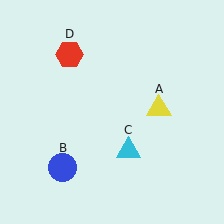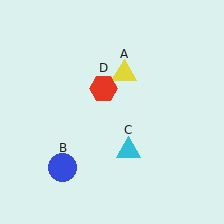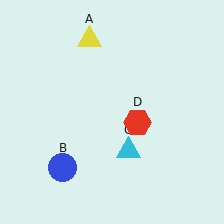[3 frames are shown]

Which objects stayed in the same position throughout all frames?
Blue circle (object B) and cyan triangle (object C) remained stationary.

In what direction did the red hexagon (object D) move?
The red hexagon (object D) moved down and to the right.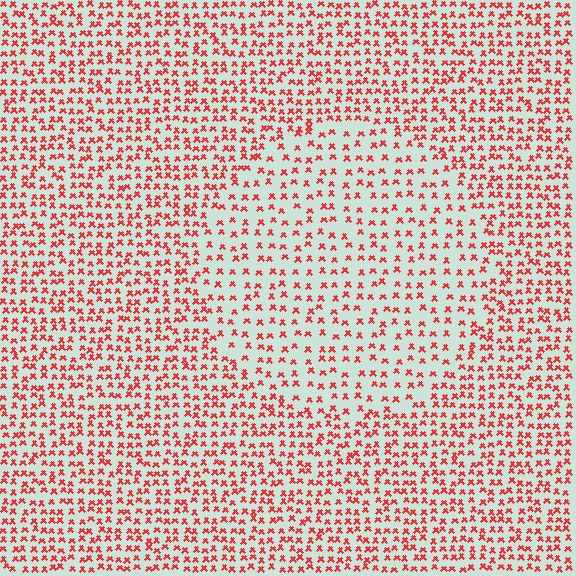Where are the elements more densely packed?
The elements are more densely packed outside the circle boundary.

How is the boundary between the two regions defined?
The boundary is defined by a change in element density (approximately 1.7x ratio). All elements are the same color, size, and shape.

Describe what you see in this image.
The image contains small red elements arranged at two different densities. A circle-shaped region is visible where the elements are less densely packed than the surrounding area.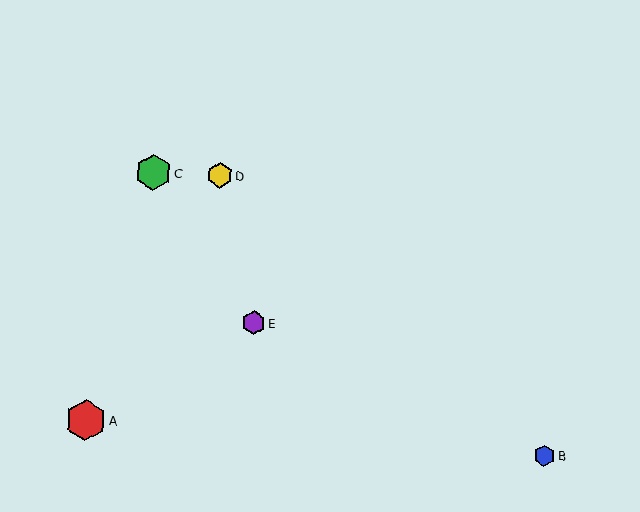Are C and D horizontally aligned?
Yes, both are at y≈172.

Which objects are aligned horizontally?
Objects C, D are aligned horizontally.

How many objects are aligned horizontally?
2 objects (C, D) are aligned horizontally.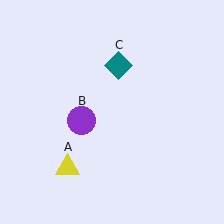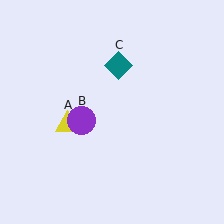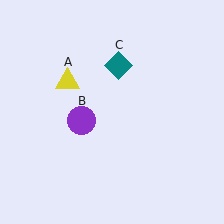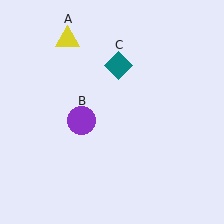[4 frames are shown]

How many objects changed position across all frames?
1 object changed position: yellow triangle (object A).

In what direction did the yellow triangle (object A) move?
The yellow triangle (object A) moved up.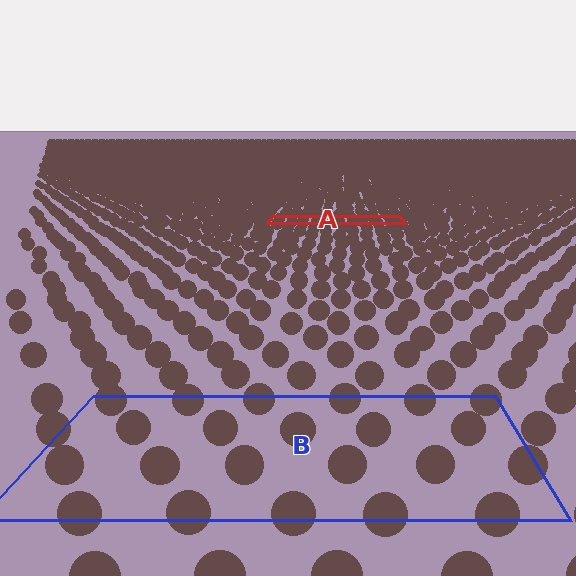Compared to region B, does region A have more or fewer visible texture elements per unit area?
Region A has more texture elements per unit area — they are packed more densely because it is farther away.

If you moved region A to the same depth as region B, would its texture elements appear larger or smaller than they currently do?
They would appear larger. At a closer depth, the same texture elements are projected at a bigger on-screen size.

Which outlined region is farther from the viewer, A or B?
Region A is farther from the viewer — the texture elements inside it appear smaller and more densely packed.